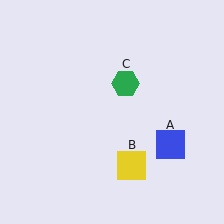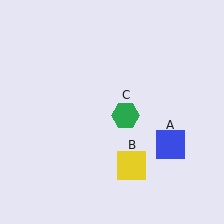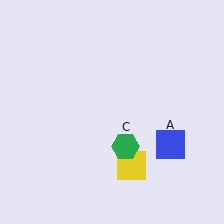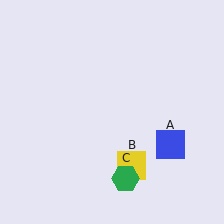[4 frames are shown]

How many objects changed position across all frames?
1 object changed position: green hexagon (object C).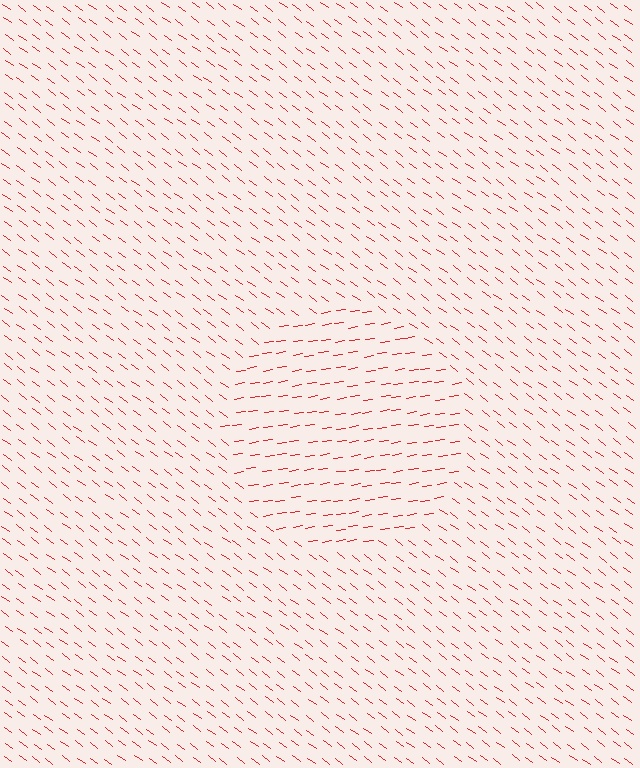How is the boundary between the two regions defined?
The boundary is defined purely by a change in line orientation (approximately 45 degrees difference). All lines are the same color and thickness.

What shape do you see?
I see a circle.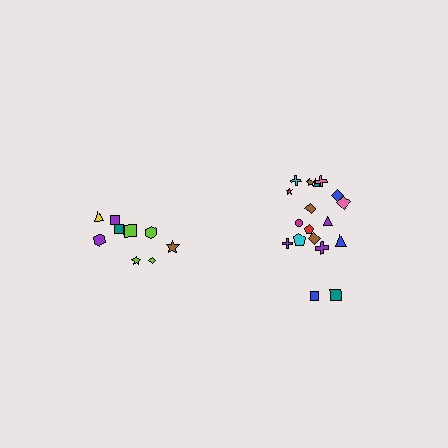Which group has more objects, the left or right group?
The right group.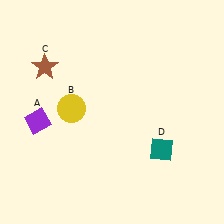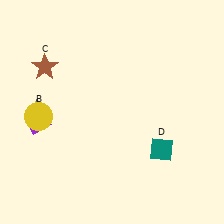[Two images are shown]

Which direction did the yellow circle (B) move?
The yellow circle (B) moved left.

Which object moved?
The yellow circle (B) moved left.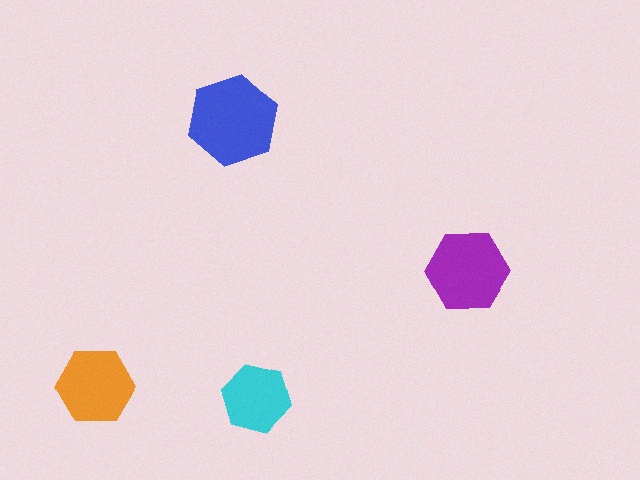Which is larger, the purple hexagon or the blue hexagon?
The blue one.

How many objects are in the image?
There are 4 objects in the image.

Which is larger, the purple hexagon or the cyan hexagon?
The purple one.